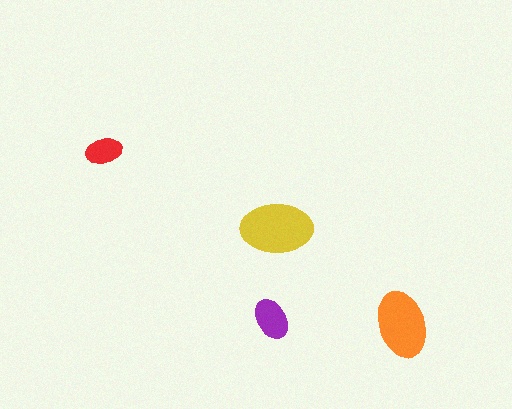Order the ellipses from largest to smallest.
the yellow one, the orange one, the purple one, the red one.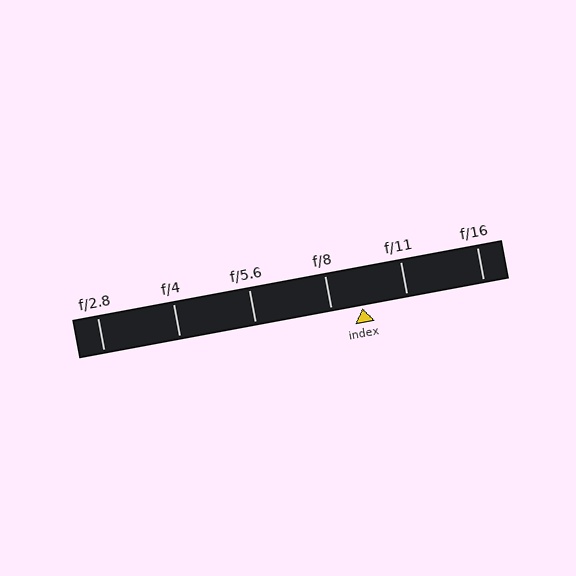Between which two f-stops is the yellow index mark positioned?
The index mark is between f/8 and f/11.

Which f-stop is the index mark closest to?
The index mark is closest to f/8.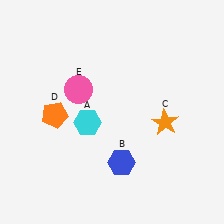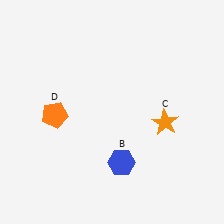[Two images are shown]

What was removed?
The cyan hexagon (A), the pink circle (E) were removed in Image 2.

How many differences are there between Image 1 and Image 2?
There are 2 differences between the two images.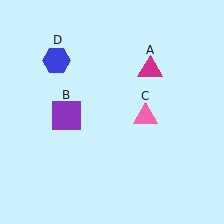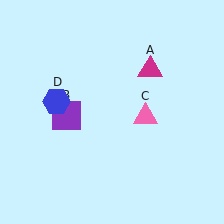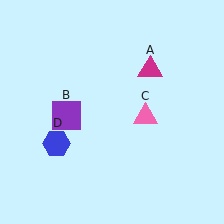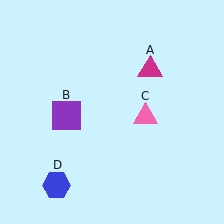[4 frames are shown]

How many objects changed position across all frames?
1 object changed position: blue hexagon (object D).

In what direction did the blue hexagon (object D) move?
The blue hexagon (object D) moved down.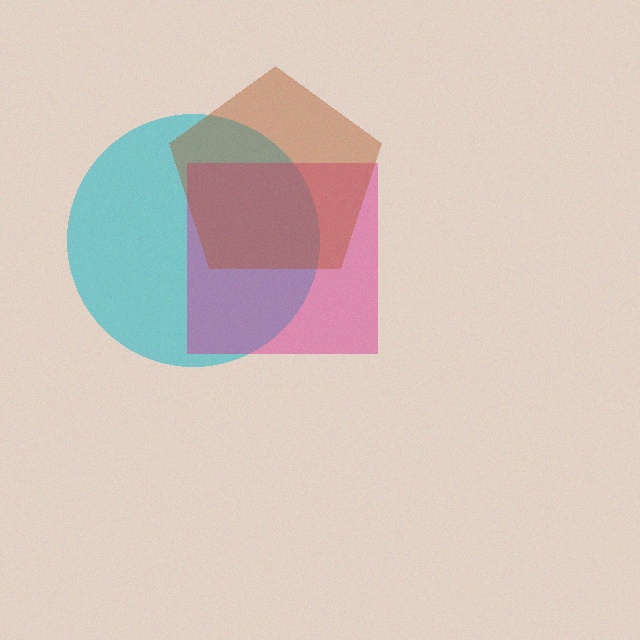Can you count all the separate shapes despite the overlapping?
Yes, there are 3 separate shapes.